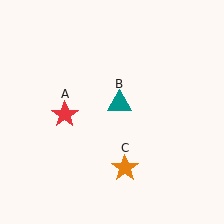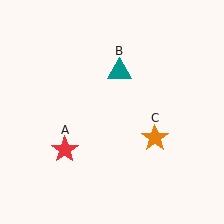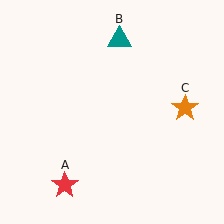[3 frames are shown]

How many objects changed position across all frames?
3 objects changed position: red star (object A), teal triangle (object B), orange star (object C).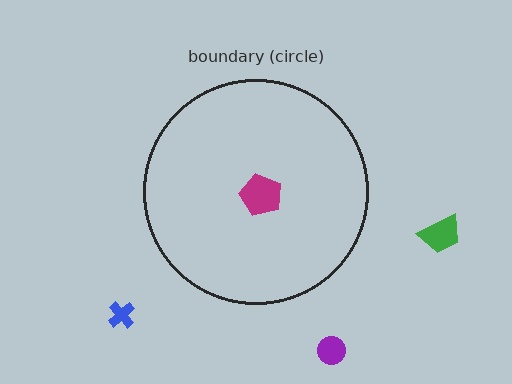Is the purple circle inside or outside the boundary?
Outside.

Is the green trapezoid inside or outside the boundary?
Outside.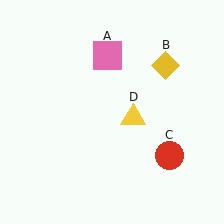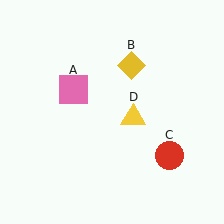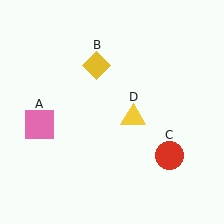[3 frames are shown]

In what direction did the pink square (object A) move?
The pink square (object A) moved down and to the left.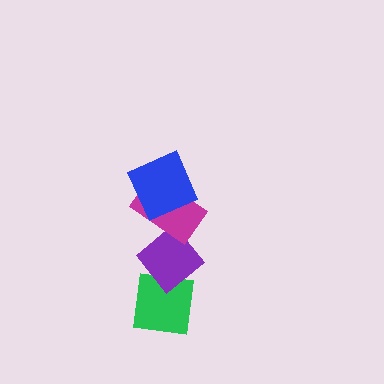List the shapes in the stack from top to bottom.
From top to bottom: the blue square, the magenta rectangle, the purple diamond, the green square.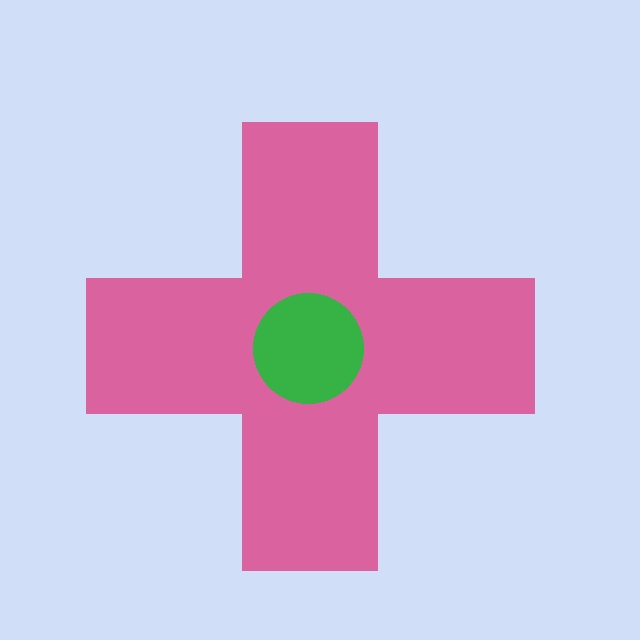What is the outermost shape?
The pink cross.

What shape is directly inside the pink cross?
The green circle.